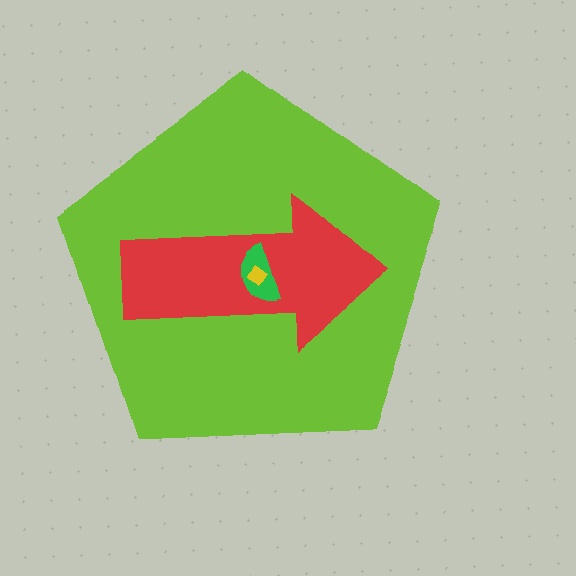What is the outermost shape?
The lime pentagon.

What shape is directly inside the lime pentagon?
The red arrow.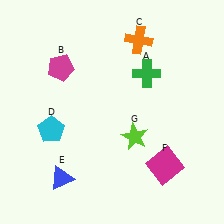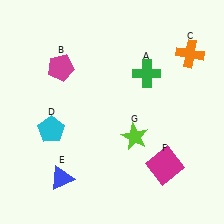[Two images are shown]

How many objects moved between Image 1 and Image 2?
1 object moved between the two images.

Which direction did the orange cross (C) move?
The orange cross (C) moved right.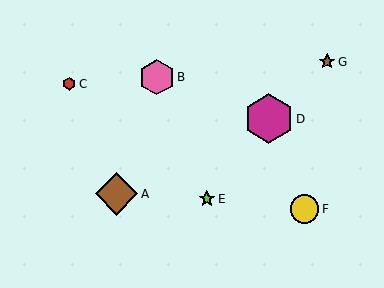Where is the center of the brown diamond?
The center of the brown diamond is at (116, 194).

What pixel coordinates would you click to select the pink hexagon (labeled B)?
Click at (157, 77) to select the pink hexagon B.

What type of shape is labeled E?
Shape E is a lime star.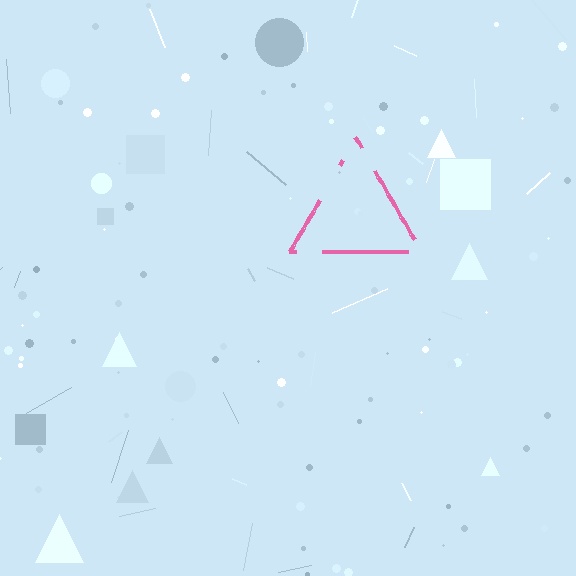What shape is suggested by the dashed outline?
The dashed outline suggests a triangle.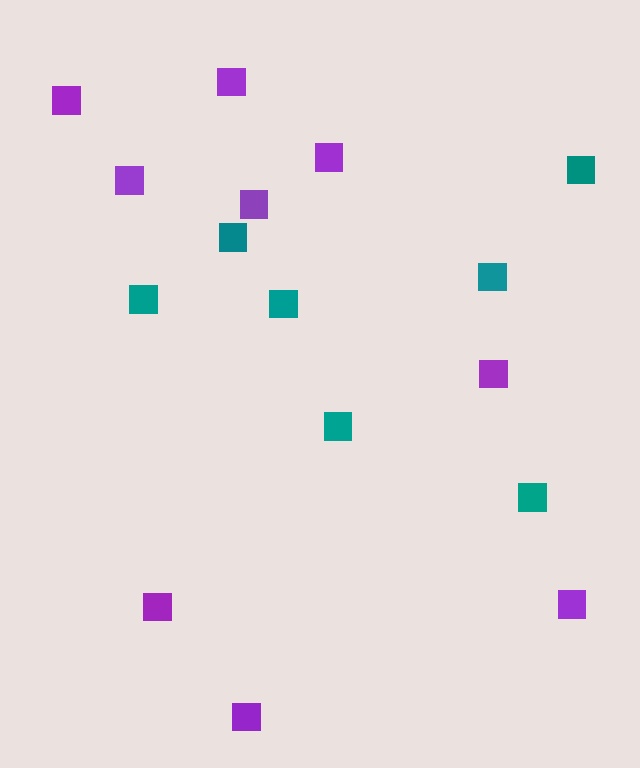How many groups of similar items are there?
There are 2 groups: one group of teal squares (7) and one group of purple squares (9).